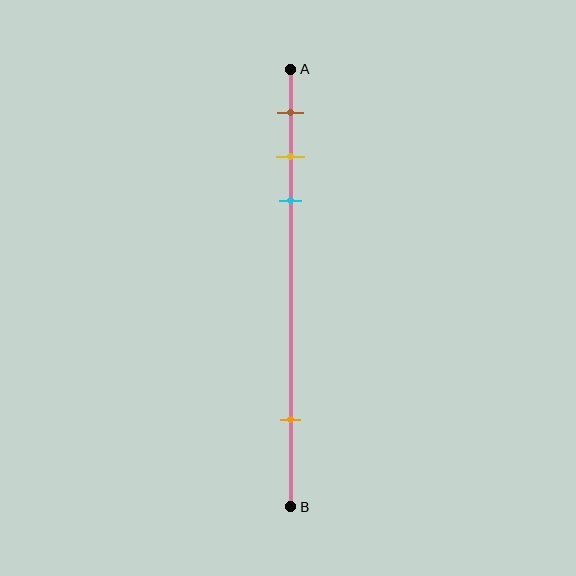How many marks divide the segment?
There are 4 marks dividing the segment.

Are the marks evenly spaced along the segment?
No, the marks are not evenly spaced.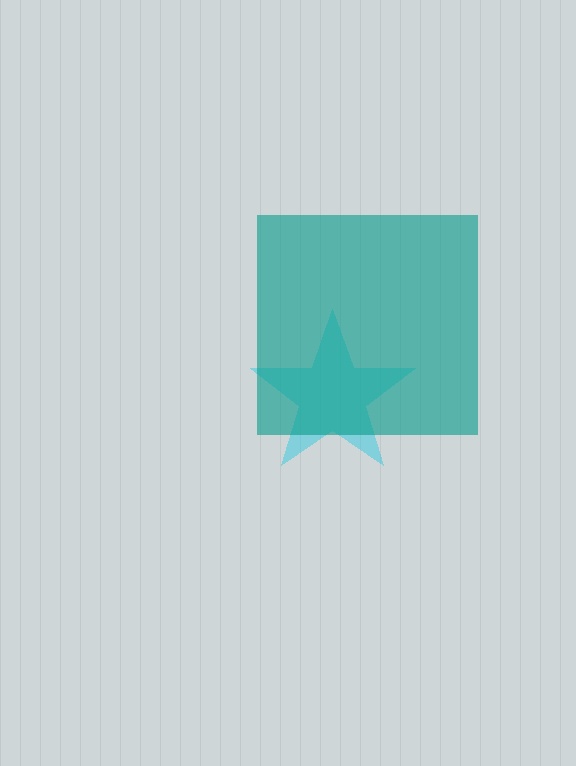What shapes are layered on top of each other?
The layered shapes are: a cyan star, a teal square.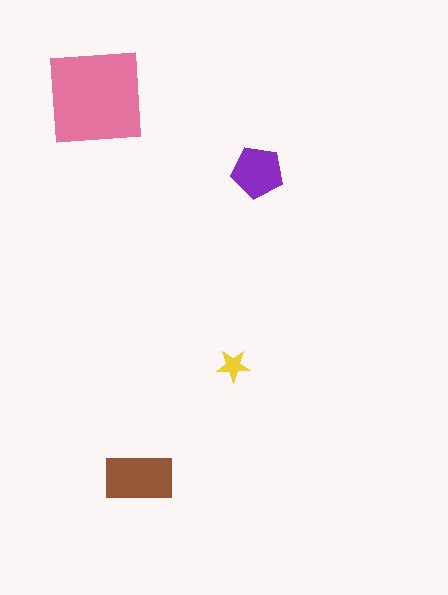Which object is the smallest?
The yellow star.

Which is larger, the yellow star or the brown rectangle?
The brown rectangle.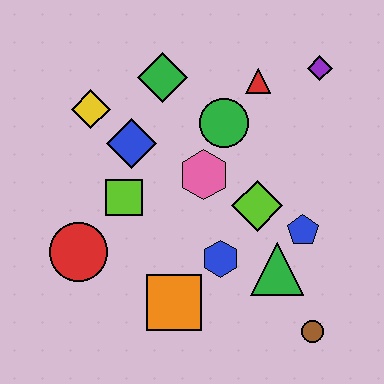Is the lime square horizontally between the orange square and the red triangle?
No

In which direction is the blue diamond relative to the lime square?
The blue diamond is above the lime square.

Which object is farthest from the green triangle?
The yellow diamond is farthest from the green triangle.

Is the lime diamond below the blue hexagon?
No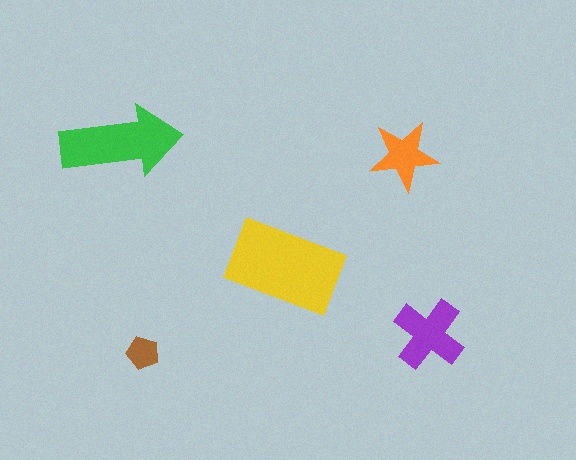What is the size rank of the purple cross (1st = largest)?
3rd.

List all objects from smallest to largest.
The brown pentagon, the orange star, the purple cross, the green arrow, the yellow rectangle.